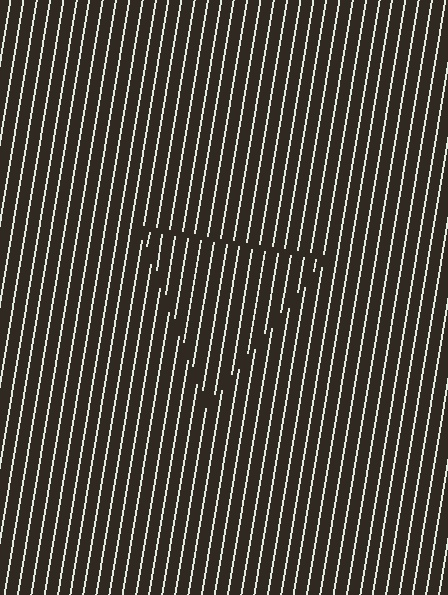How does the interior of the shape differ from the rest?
The interior of the shape contains the same grating, shifted by half a period — the contour is defined by the phase discontinuity where line-ends from the inner and outer gratings abut.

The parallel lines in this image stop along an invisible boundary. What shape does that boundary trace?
An illusory triangle. The interior of the shape contains the same grating, shifted by half a period — the contour is defined by the phase discontinuity where line-ends from the inner and outer gratings abut.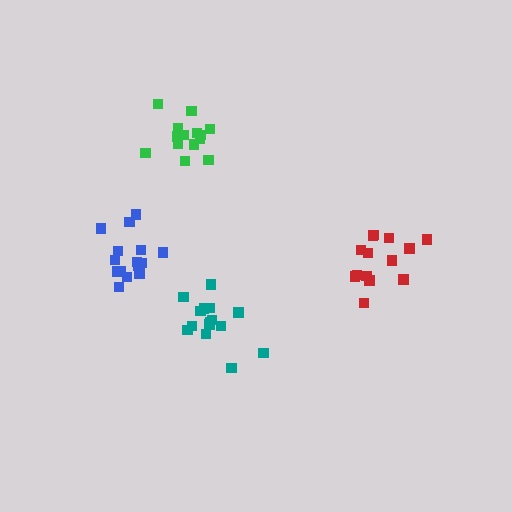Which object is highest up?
The green cluster is topmost.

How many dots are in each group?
Group 1: 17 dots, Group 2: 15 dots, Group 3: 14 dots, Group 4: 14 dots (60 total).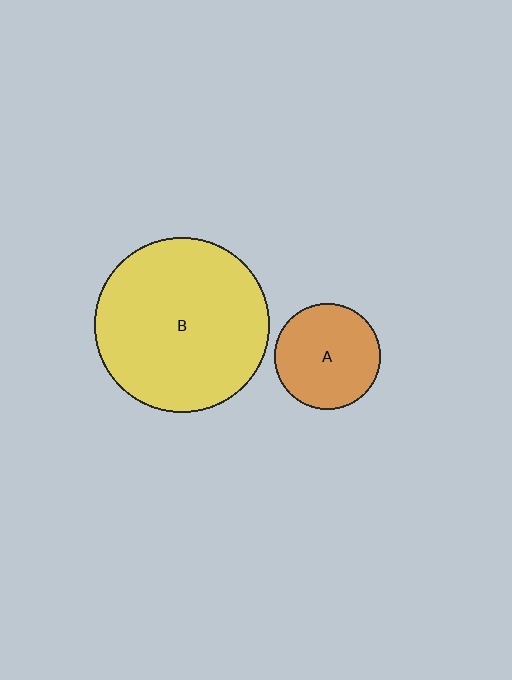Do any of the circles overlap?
No, none of the circles overlap.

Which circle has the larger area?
Circle B (yellow).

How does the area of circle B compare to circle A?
Approximately 2.7 times.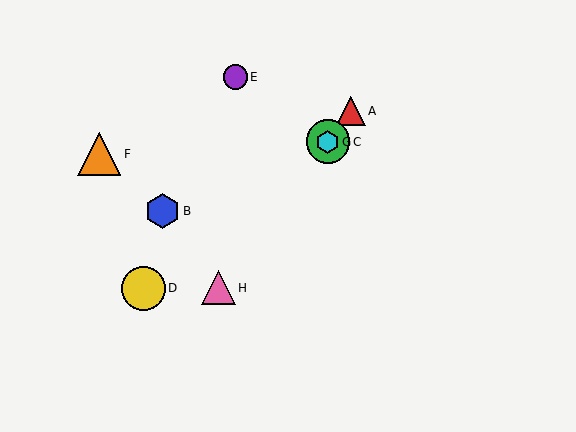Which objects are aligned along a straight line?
Objects A, C, G, H are aligned along a straight line.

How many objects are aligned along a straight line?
4 objects (A, C, G, H) are aligned along a straight line.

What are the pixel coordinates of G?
Object G is at (328, 142).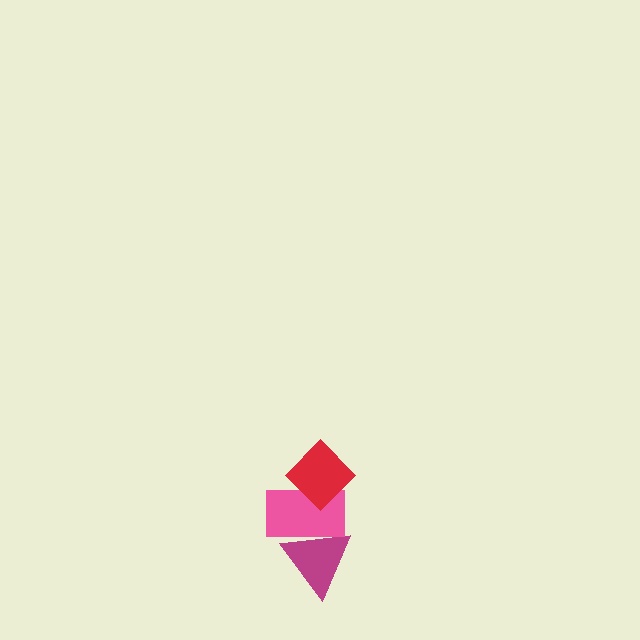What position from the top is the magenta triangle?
The magenta triangle is 3rd from the top.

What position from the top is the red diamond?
The red diamond is 1st from the top.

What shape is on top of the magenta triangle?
The pink rectangle is on top of the magenta triangle.